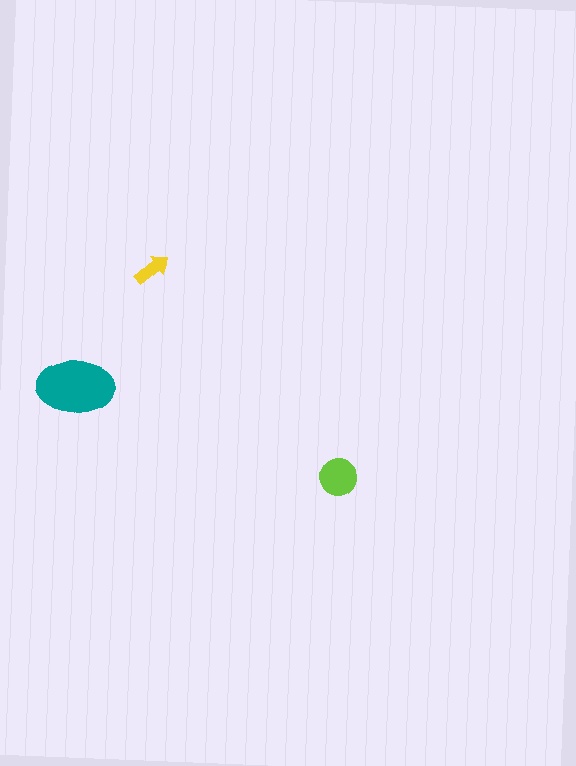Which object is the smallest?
The yellow arrow.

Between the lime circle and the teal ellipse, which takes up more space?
The teal ellipse.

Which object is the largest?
The teal ellipse.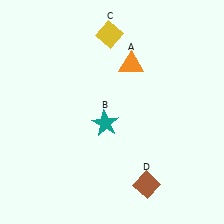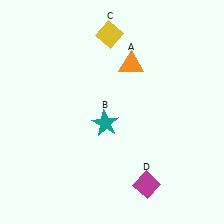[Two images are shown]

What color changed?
The diamond (D) changed from brown in Image 1 to magenta in Image 2.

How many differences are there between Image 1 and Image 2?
There is 1 difference between the two images.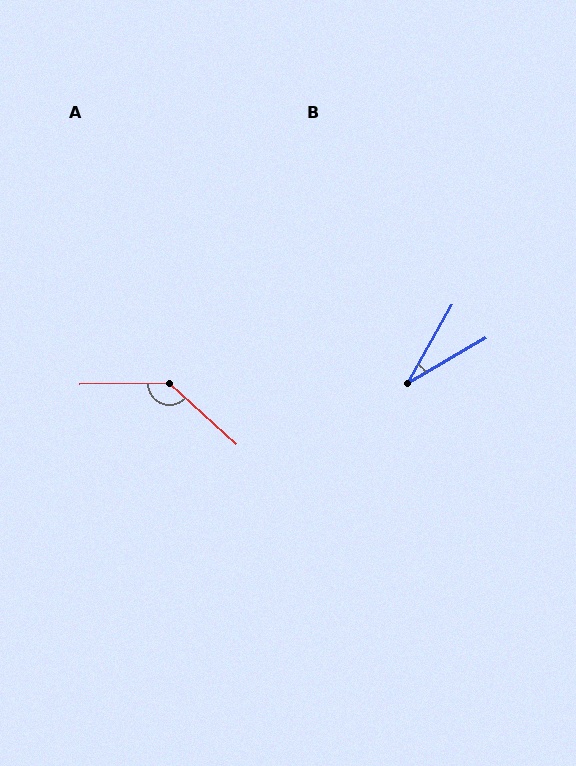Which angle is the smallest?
B, at approximately 30 degrees.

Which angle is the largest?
A, at approximately 137 degrees.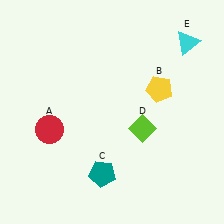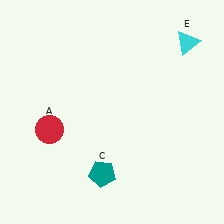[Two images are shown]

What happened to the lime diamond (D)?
The lime diamond (D) was removed in Image 2. It was in the bottom-right area of Image 1.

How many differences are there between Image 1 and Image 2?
There are 2 differences between the two images.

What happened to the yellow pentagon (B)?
The yellow pentagon (B) was removed in Image 2. It was in the top-right area of Image 1.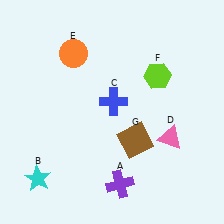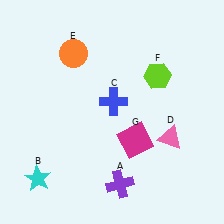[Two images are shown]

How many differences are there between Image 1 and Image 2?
There is 1 difference between the two images.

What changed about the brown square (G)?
In Image 1, G is brown. In Image 2, it changed to magenta.